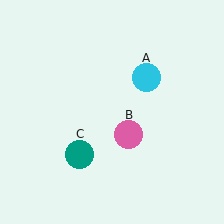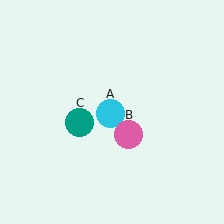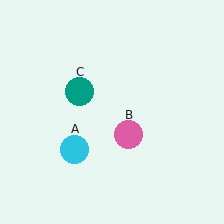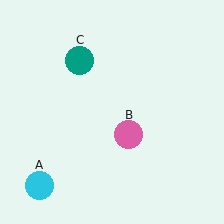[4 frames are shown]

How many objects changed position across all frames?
2 objects changed position: cyan circle (object A), teal circle (object C).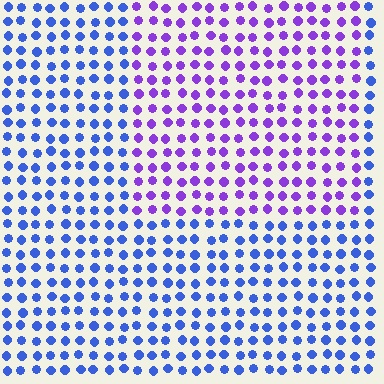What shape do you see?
I see a rectangle.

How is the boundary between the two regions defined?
The boundary is defined purely by a slight shift in hue (about 45 degrees). Spacing, size, and orientation are identical on both sides.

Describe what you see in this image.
The image is filled with small blue elements in a uniform arrangement. A rectangle-shaped region is visible where the elements are tinted to a slightly different hue, forming a subtle color boundary.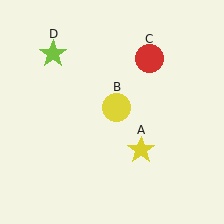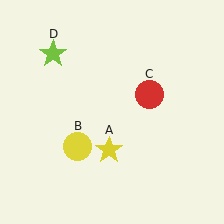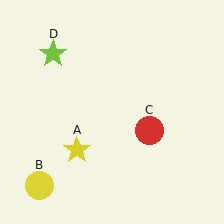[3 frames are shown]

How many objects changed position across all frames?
3 objects changed position: yellow star (object A), yellow circle (object B), red circle (object C).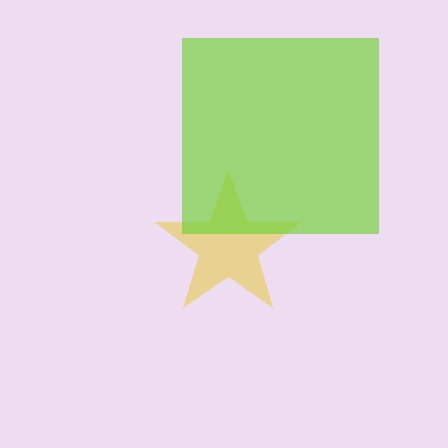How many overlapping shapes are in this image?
There are 2 overlapping shapes in the image.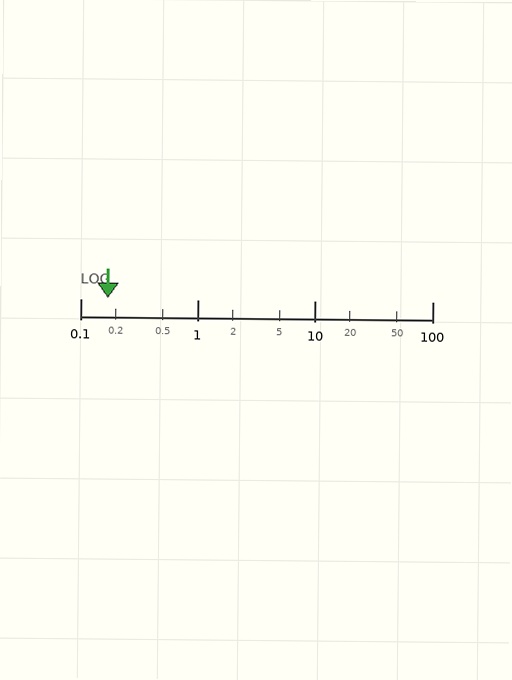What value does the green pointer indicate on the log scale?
The pointer indicates approximately 0.17.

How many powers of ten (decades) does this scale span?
The scale spans 3 decades, from 0.1 to 100.